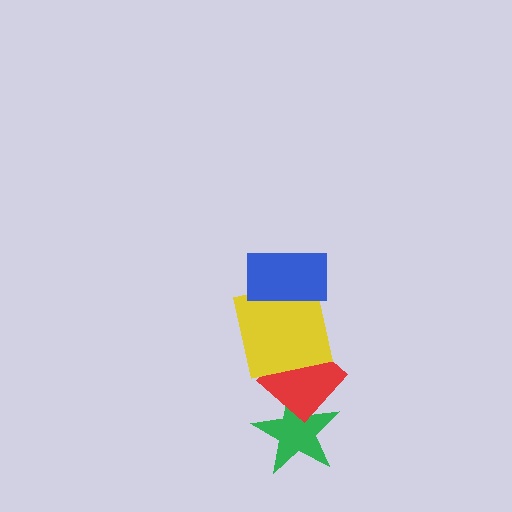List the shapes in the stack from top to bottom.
From top to bottom: the blue rectangle, the yellow square, the red diamond, the green star.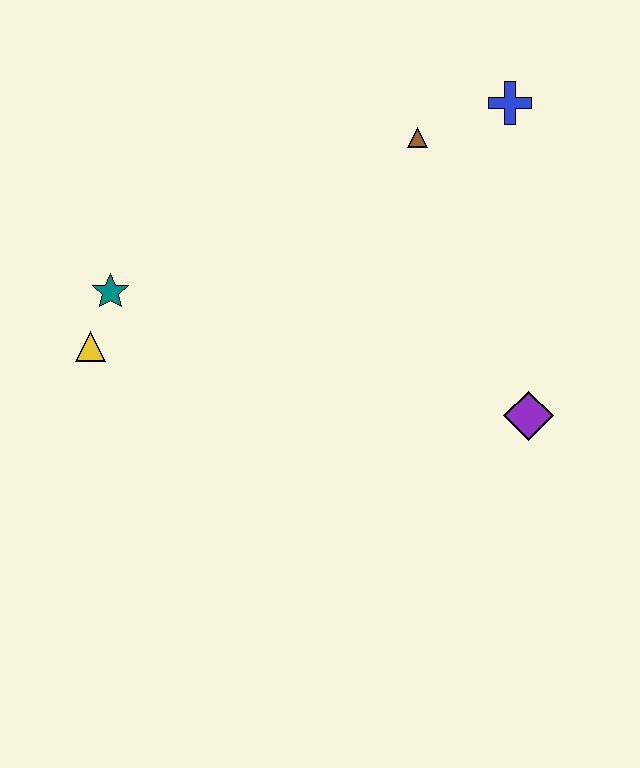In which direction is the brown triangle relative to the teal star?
The brown triangle is to the right of the teal star.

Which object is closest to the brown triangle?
The blue cross is closest to the brown triangle.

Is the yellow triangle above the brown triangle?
No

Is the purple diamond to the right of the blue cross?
Yes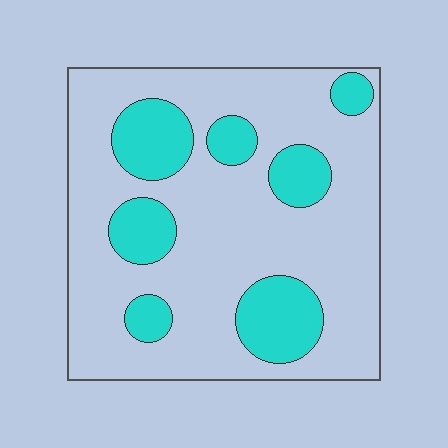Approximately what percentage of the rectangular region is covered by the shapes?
Approximately 25%.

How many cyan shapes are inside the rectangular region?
7.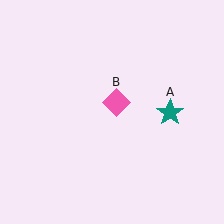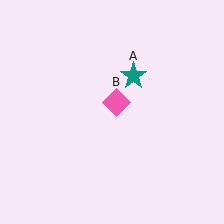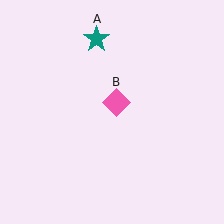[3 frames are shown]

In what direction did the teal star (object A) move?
The teal star (object A) moved up and to the left.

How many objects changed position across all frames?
1 object changed position: teal star (object A).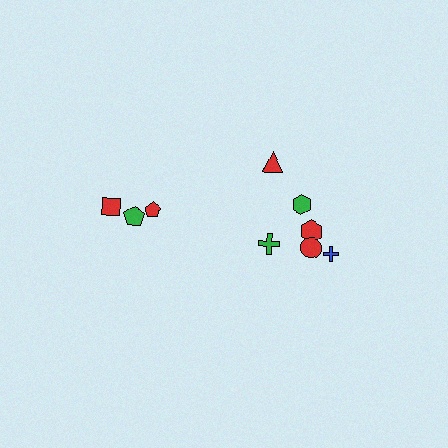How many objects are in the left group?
There are 3 objects.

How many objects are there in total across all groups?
There are 9 objects.